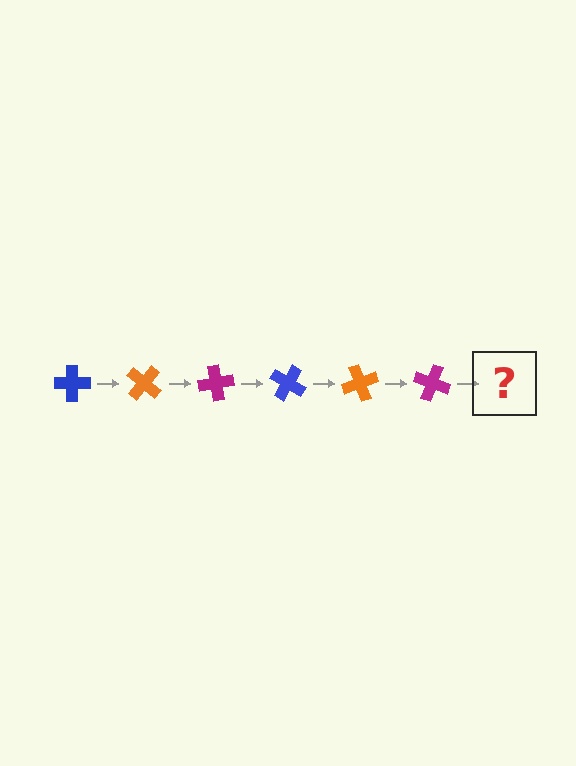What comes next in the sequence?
The next element should be a blue cross, rotated 240 degrees from the start.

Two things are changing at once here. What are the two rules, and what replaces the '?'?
The two rules are that it rotates 40 degrees each step and the color cycles through blue, orange, and magenta. The '?' should be a blue cross, rotated 240 degrees from the start.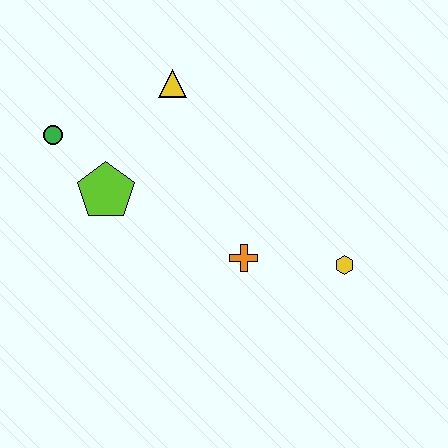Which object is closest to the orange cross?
The yellow hexagon is closest to the orange cross.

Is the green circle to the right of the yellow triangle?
No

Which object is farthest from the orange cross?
The green circle is farthest from the orange cross.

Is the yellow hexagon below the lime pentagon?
Yes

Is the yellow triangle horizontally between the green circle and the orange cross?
Yes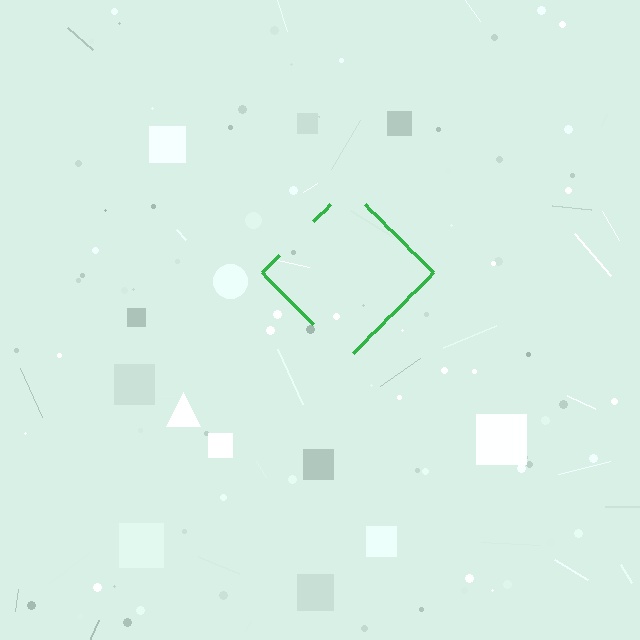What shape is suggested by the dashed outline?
The dashed outline suggests a diamond.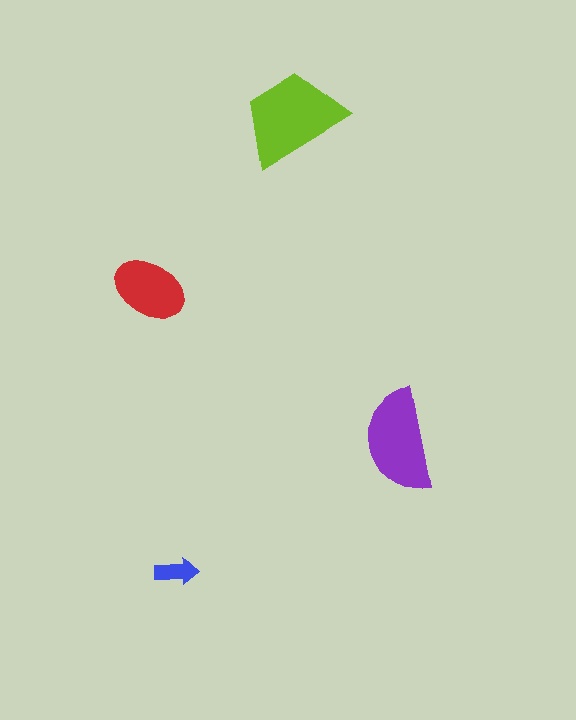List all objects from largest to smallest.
The lime trapezoid, the purple semicircle, the red ellipse, the blue arrow.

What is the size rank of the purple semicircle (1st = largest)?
2nd.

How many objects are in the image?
There are 4 objects in the image.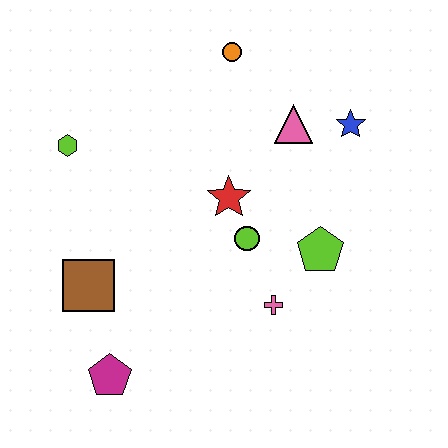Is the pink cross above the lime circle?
No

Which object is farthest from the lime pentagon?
The lime hexagon is farthest from the lime pentagon.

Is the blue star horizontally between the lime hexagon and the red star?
No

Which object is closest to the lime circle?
The red star is closest to the lime circle.